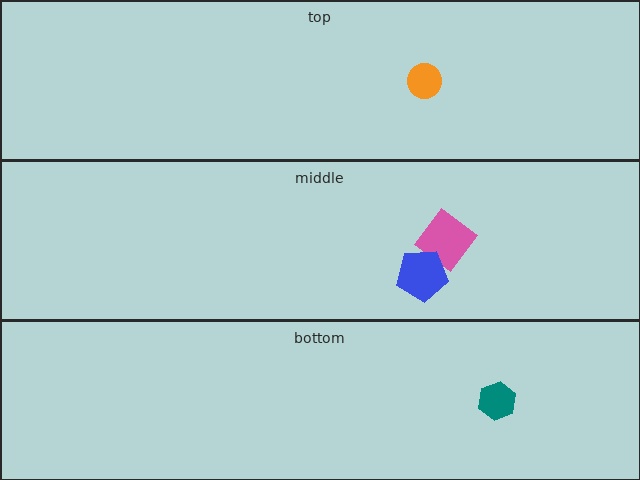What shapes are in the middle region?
The pink diamond, the blue pentagon.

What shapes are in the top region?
The orange circle.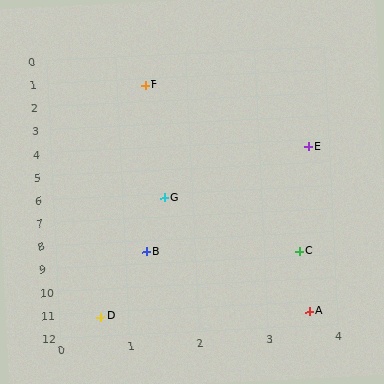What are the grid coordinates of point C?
Point C is at approximately (3.5, 8.8).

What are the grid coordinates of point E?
Point E is at approximately (3.7, 4.3).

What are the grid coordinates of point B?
Point B is at approximately (1.3, 8.5).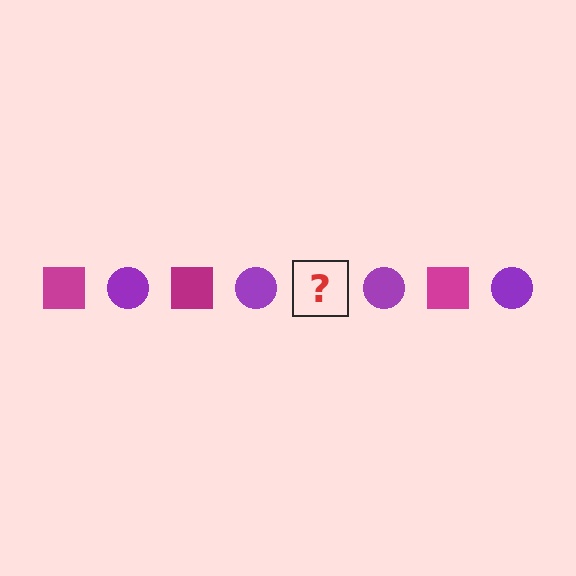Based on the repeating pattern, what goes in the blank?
The blank should be a magenta square.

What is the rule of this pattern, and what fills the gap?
The rule is that the pattern alternates between magenta square and purple circle. The gap should be filled with a magenta square.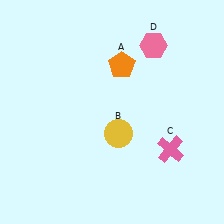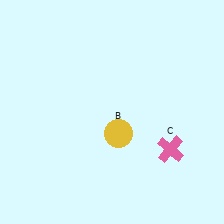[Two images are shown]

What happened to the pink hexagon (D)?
The pink hexagon (D) was removed in Image 2. It was in the top-right area of Image 1.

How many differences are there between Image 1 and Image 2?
There are 2 differences between the two images.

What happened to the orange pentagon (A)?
The orange pentagon (A) was removed in Image 2. It was in the top-right area of Image 1.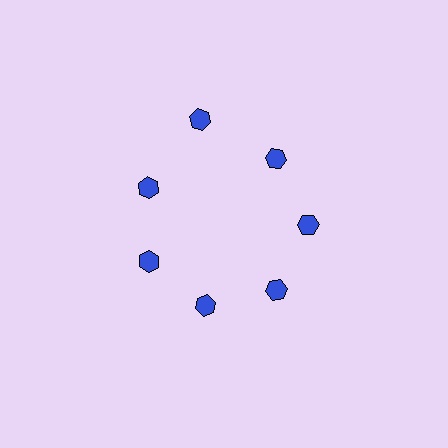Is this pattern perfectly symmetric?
No. The 7 blue hexagons are arranged in a ring, but one element near the 12 o'clock position is pushed outward from the center, breaking the 7-fold rotational symmetry.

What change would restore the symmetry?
The symmetry would be restored by moving it inward, back onto the ring so that all 7 hexagons sit at equal angles and equal distance from the center.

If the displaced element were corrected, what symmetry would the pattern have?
It would have 7-fold rotational symmetry — the pattern would map onto itself every 51 degrees.